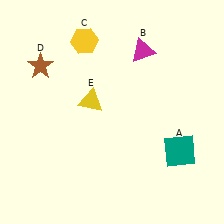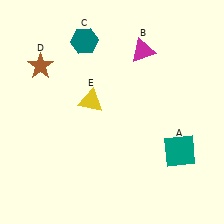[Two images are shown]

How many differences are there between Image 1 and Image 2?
There is 1 difference between the two images.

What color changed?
The hexagon (C) changed from yellow in Image 1 to teal in Image 2.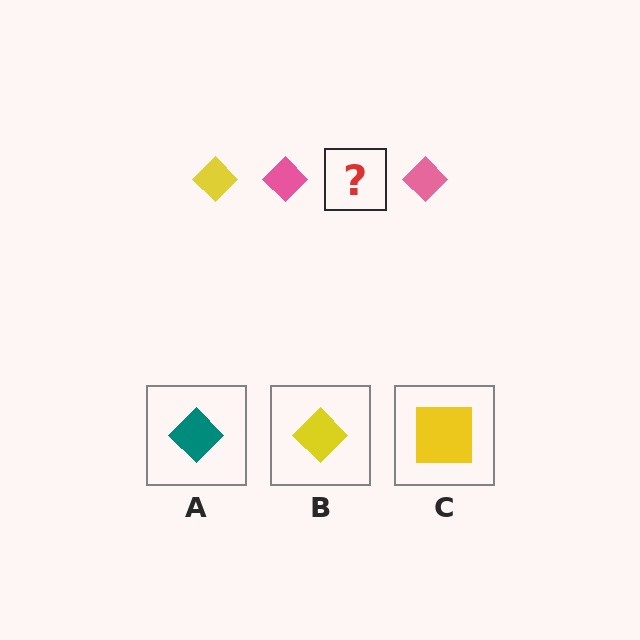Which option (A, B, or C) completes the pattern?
B.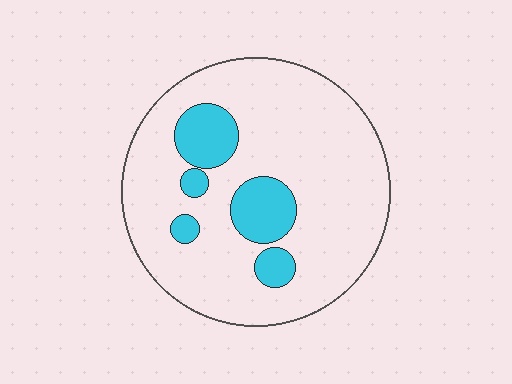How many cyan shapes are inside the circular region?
5.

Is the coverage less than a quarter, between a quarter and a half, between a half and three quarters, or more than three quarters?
Less than a quarter.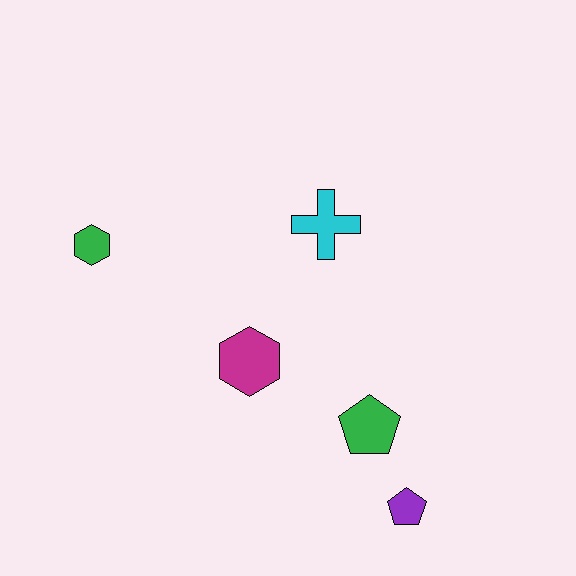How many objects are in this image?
There are 5 objects.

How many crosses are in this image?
There is 1 cross.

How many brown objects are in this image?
There are no brown objects.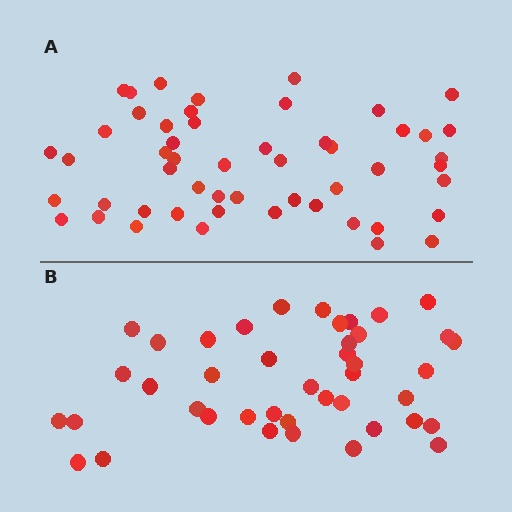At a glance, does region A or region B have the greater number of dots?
Region A (the top region) has more dots.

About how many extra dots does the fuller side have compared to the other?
Region A has roughly 10 or so more dots than region B.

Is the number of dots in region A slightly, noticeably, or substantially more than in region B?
Region A has only slightly more — the two regions are fairly close. The ratio is roughly 1.2 to 1.